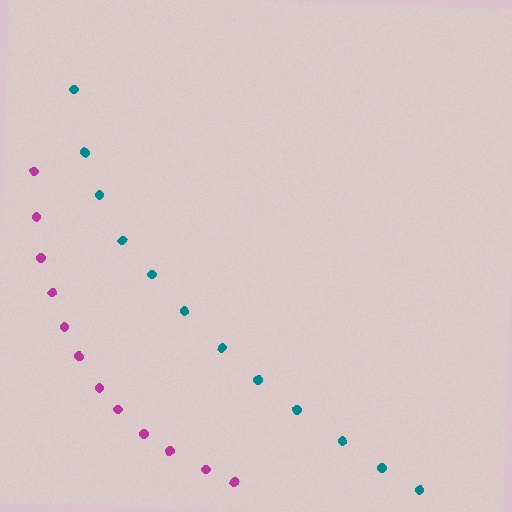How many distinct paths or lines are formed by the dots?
There are 2 distinct paths.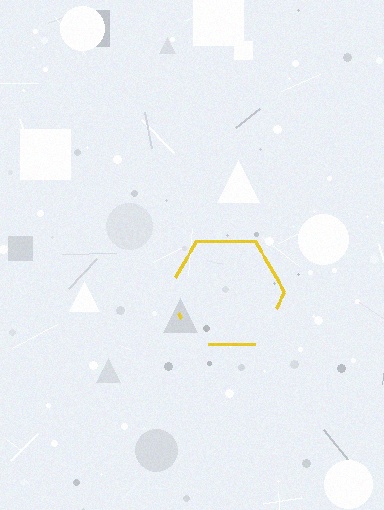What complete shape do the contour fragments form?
The contour fragments form a hexagon.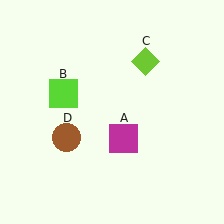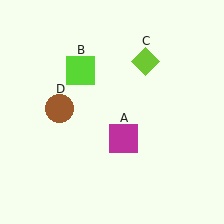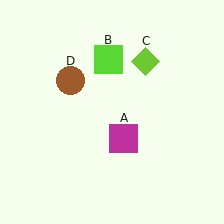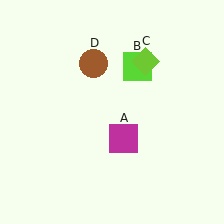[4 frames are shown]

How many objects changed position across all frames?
2 objects changed position: lime square (object B), brown circle (object D).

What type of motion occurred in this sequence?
The lime square (object B), brown circle (object D) rotated clockwise around the center of the scene.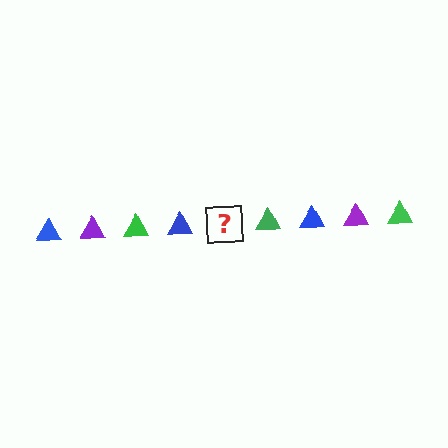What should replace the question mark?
The question mark should be replaced with a purple triangle.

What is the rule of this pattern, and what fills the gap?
The rule is that the pattern cycles through blue, purple, green triangles. The gap should be filled with a purple triangle.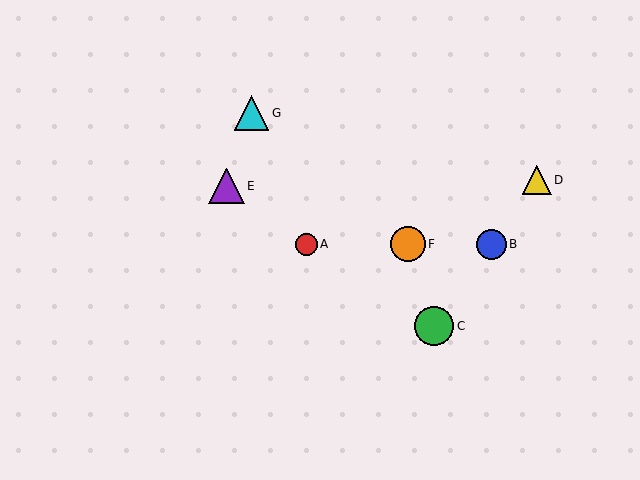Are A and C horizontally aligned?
No, A is at y≈244 and C is at y≈326.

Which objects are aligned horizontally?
Objects A, B, F are aligned horizontally.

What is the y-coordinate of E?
Object E is at y≈186.